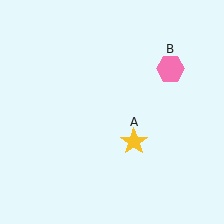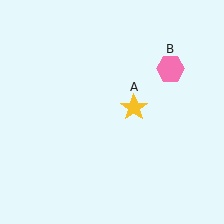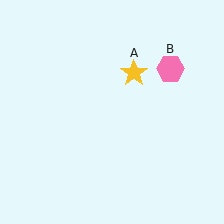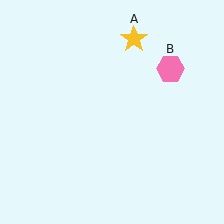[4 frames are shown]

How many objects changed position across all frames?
1 object changed position: yellow star (object A).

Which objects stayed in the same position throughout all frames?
Pink hexagon (object B) remained stationary.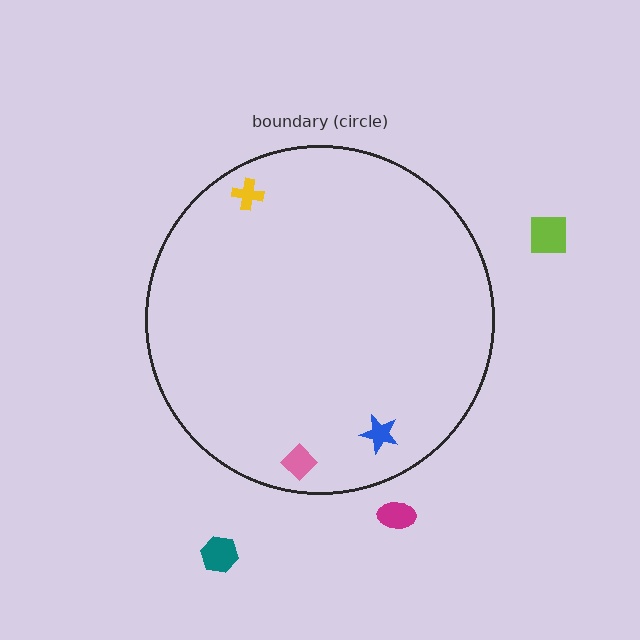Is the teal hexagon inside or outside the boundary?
Outside.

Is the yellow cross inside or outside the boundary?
Inside.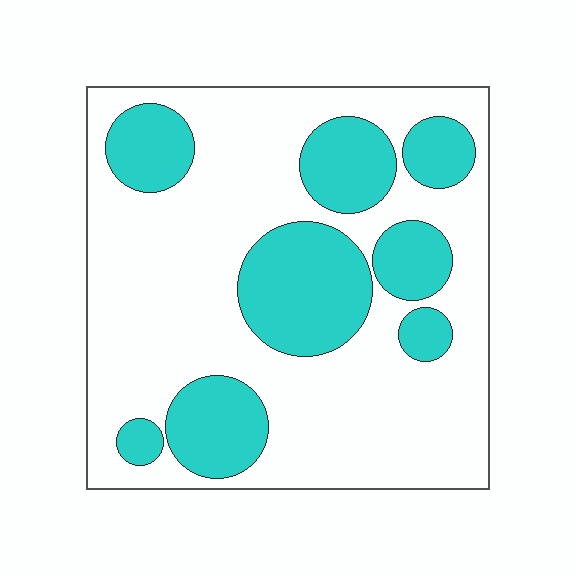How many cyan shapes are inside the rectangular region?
8.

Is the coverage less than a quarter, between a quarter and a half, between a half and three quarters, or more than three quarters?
Between a quarter and a half.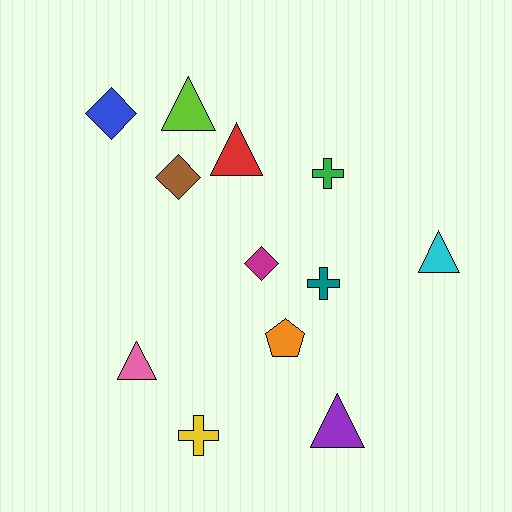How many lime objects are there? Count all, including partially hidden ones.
There is 1 lime object.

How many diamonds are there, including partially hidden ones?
There are 3 diamonds.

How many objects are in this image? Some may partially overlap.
There are 12 objects.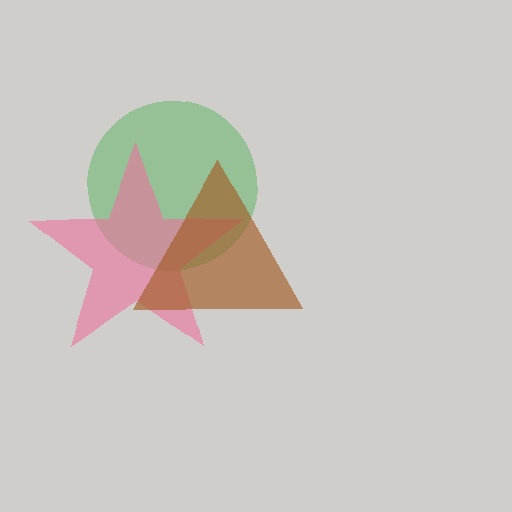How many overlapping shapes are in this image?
There are 3 overlapping shapes in the image.